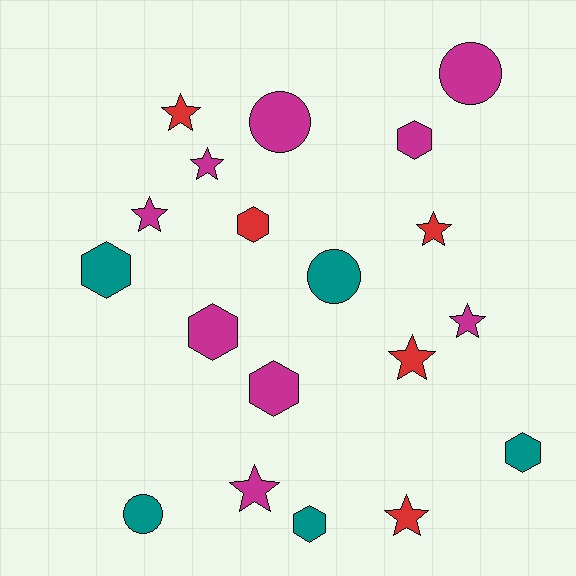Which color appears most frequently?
Magenta, with 9 objects.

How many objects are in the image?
There are 19 objects.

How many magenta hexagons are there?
There are 3 magenta hexagons.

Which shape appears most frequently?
Star, with 8 objects.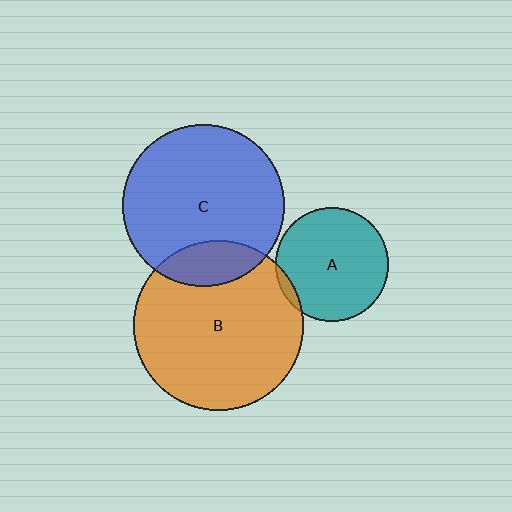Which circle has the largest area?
Circle B (orange).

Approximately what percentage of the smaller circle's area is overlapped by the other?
Approximately 5%.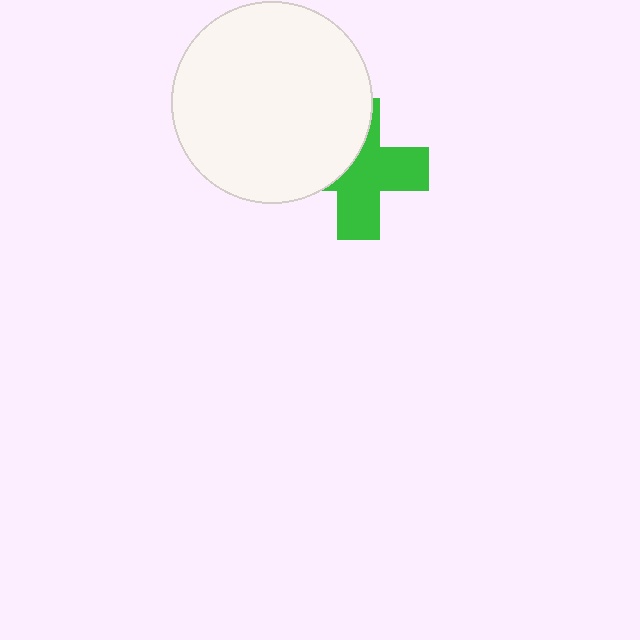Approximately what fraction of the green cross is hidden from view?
Roughly 40% of the green cross is hidden behind the white circle.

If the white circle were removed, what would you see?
You would see the complete green cross.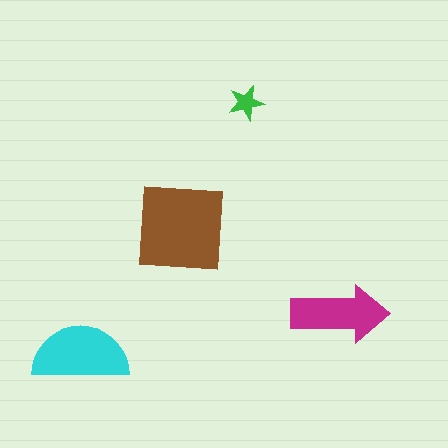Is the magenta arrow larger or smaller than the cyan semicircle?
Smaller.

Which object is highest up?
The green star is topmost.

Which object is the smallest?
The green star.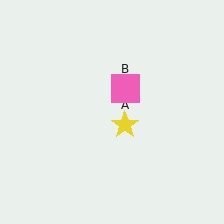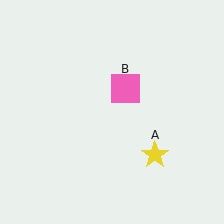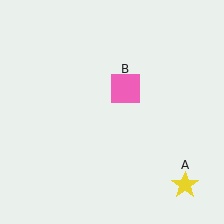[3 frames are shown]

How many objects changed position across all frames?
1 object changed position: yellow star (object A).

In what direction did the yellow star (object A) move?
The yellow star (object A) moved down and to the right.